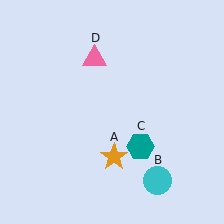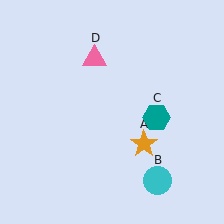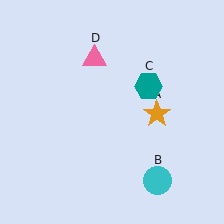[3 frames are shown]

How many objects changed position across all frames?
2 objects changed position: orange star (object A), teal hexagon (object C).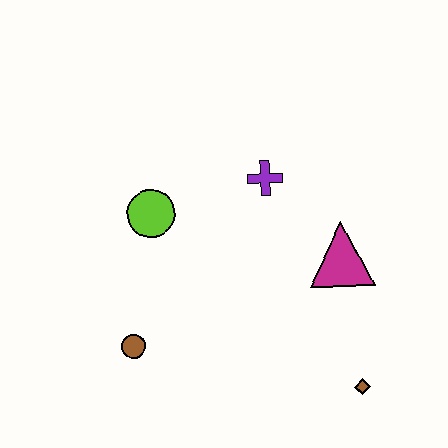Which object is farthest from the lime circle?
The brown diamond is farthest from the lime circle.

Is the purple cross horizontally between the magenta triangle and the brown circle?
Yes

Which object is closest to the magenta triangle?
The purple cross is closest to the magenta triangle.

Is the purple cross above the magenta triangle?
Yes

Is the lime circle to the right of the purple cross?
No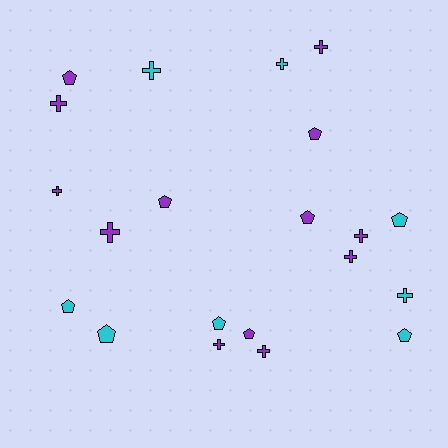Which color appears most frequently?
Purple, with 13 objects.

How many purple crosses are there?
There are 8 purple crosses.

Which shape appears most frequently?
Cross, with 11 objects.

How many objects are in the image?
There are 21 objects.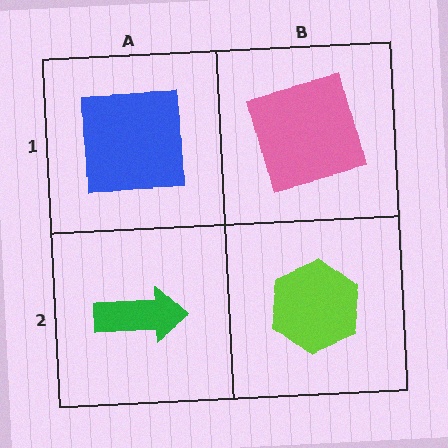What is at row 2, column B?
A lime hexagon.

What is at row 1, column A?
A blue square.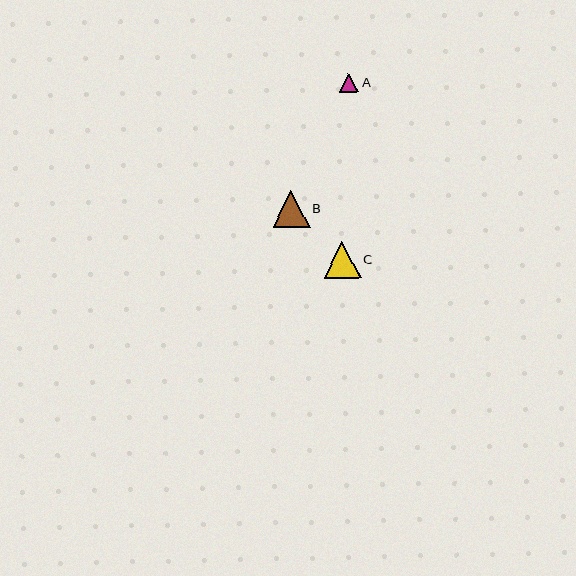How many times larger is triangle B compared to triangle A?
Triangle B is approximately 1.8 times the size of triangle A.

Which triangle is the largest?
Triangle C is the largest with a size of approximately 37 pixels.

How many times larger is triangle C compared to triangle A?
Triangle C is approximately 1.9 times the size of triangle A.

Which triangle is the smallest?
Triangle A is the smallest with a size of approximately 20 pixels.